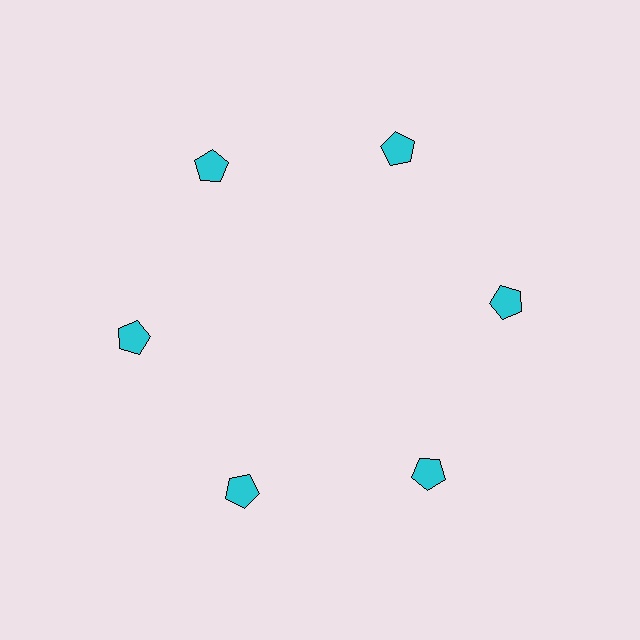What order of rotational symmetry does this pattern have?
This pattern has 6-fold rotational symmetry.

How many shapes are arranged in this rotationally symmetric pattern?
There are 6 shapes, arranged in 6 groups of 1.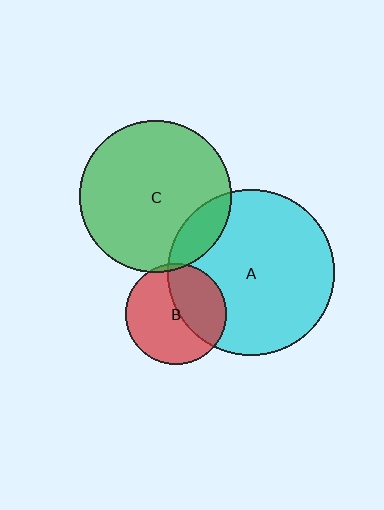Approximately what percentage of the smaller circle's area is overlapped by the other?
Approximately 5%.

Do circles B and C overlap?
Yes.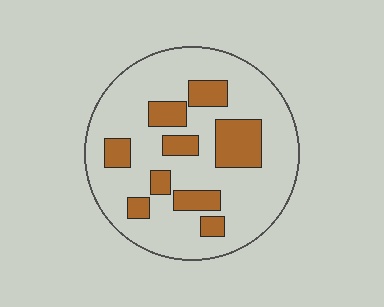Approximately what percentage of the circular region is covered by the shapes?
Approximately 25%.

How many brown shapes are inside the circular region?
9.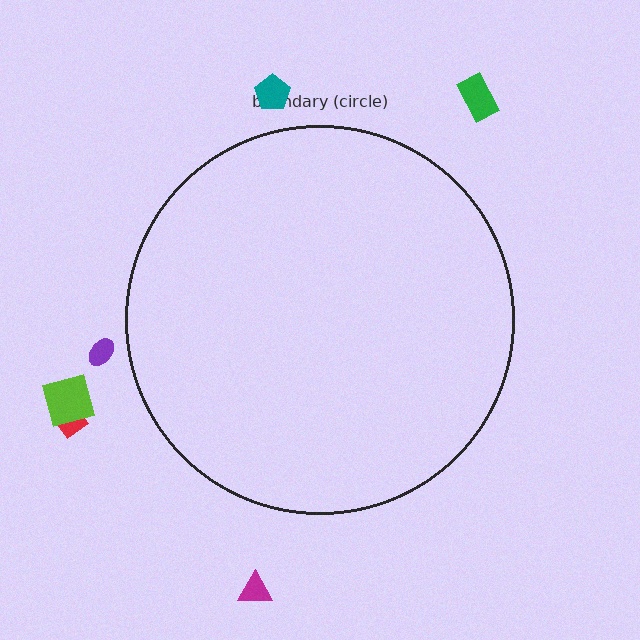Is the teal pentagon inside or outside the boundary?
Outside.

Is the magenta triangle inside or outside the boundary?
Outside.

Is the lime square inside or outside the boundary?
Outside.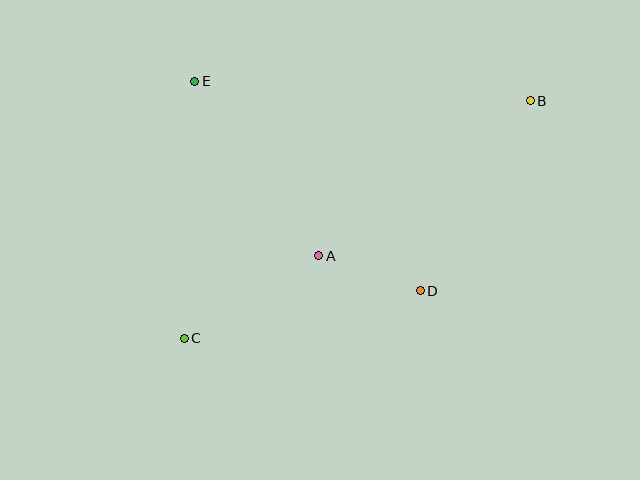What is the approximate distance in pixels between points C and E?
The distance between C and E is approximately 257 pixels.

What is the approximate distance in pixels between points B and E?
The distance between B and E is approximately 336 pixels.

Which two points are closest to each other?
Points A and D are closest to each other.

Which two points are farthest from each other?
Points B and C are farthest from each other.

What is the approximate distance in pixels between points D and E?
The distance between D and E is approximately 308 pixels.